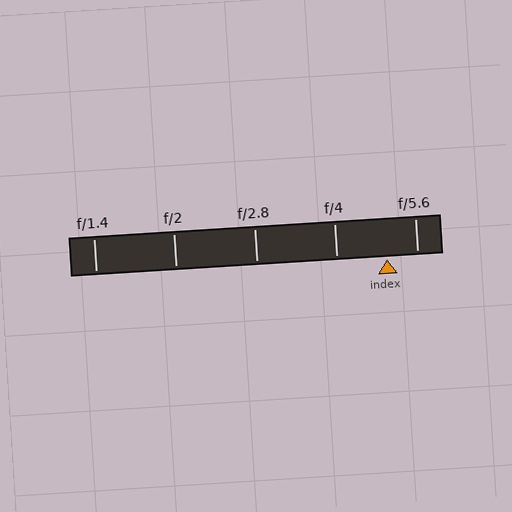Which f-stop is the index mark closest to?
The index mark is closest to f/5.6.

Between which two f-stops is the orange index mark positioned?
The index mark is between f/4 and f/5.6.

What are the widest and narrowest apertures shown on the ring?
The widest aperture shown is f/1.4 and the narrowest is f/5.6.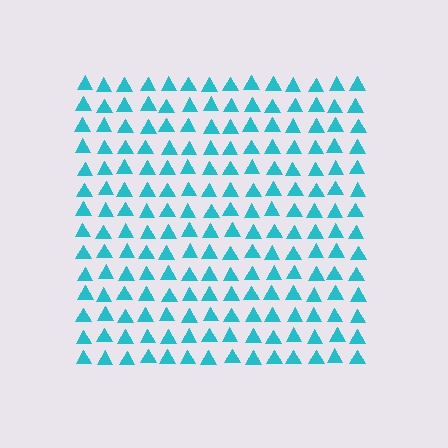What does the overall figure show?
The overall figure shows a square.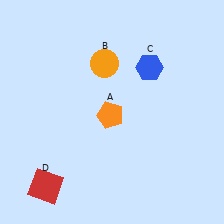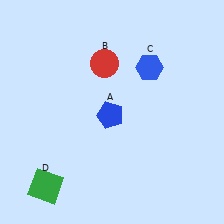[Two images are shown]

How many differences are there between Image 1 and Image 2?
There are 3 differences between the two images.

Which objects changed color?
A changed from orange to blue. B changed from orange to red. D changed from red to green.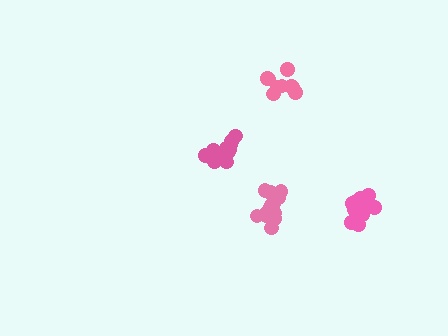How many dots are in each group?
Group 1: 15 dots, Group 2: 9 dots, Group 3: 13 dots, Group 4: 14 dots (51 total).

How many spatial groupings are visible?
There are 4 spatial groupings.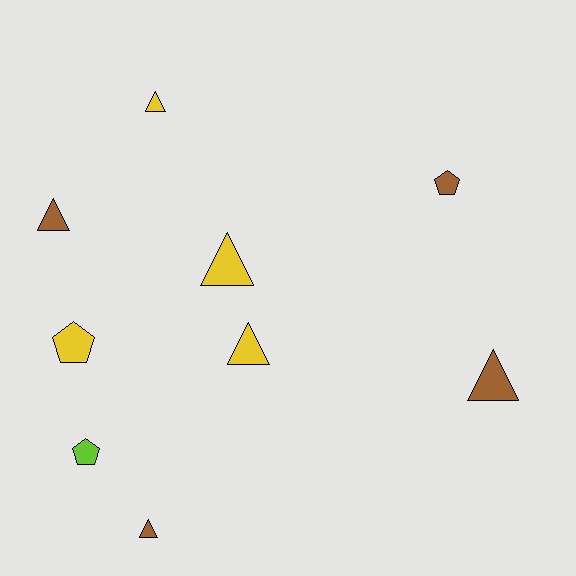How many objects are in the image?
There are 9 objects.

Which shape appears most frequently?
Triangle, with 6 objects.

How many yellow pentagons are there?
There is 1 yellow pentagon.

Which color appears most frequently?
Yellow, with 4 objects.